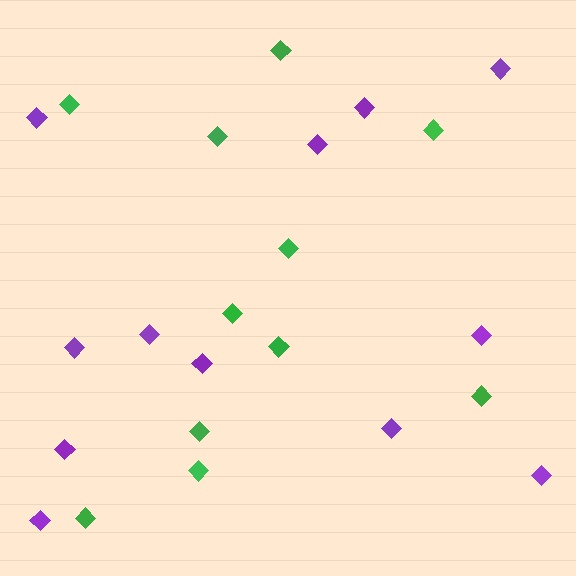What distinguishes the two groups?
There are 2 groups: one group of green diamonds (11) and one group of purple diamonds (12).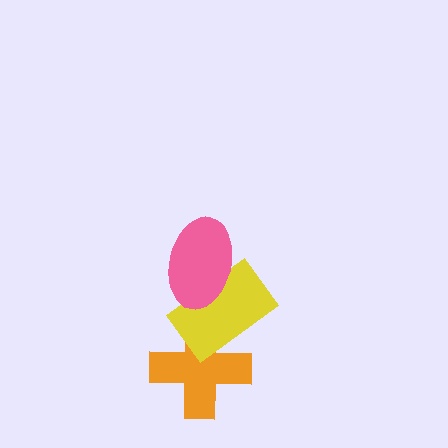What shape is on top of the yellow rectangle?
The pink ellipse is on top of the yellow rectangle.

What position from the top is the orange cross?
The orange cross is 3rd from the top.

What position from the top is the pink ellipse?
The pink ellipse is 1st from the top.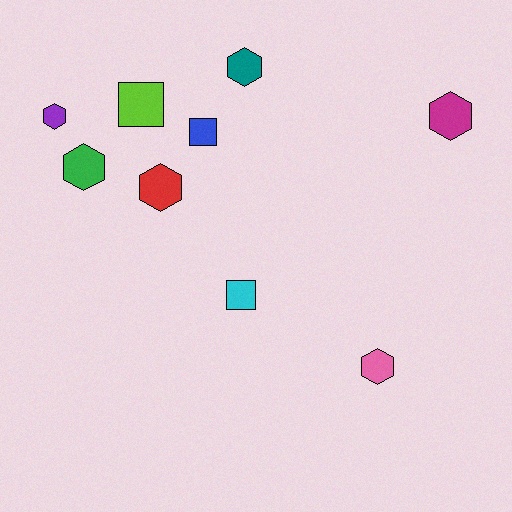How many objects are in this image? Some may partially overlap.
There are 9 objects.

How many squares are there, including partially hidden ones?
There are 3 squares.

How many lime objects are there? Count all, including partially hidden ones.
There is 1 lime object.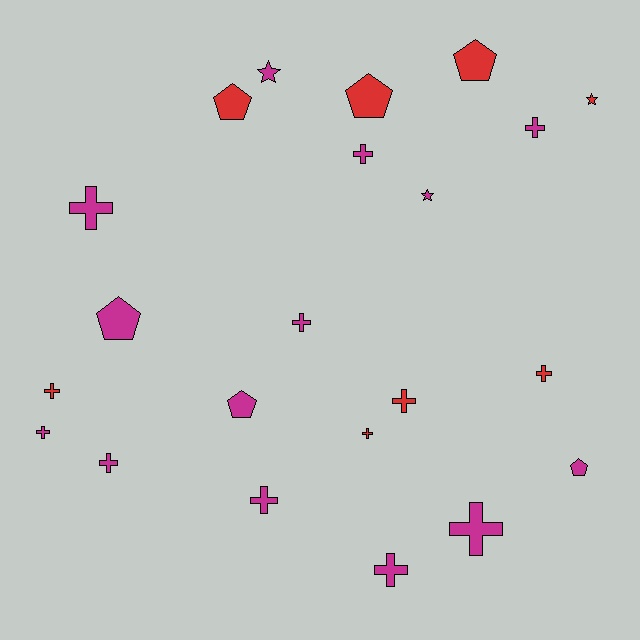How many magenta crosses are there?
There are 9 magenta crosses.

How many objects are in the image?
There are 22 objects.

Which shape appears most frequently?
Cross, with 13 objects.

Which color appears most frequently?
Magenta, with 14 objects.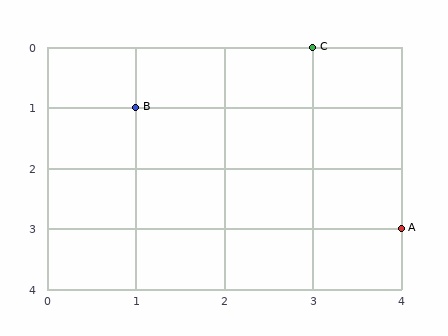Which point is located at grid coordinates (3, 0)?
Point C is at (3, 0).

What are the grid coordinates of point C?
Point C is at grid coordinates (3, 0).